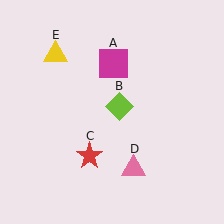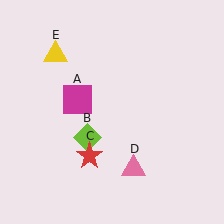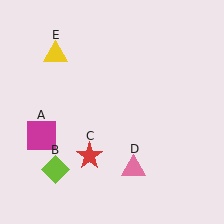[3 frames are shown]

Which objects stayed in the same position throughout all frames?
Red star (object C) and pink triangle (object D) and yellow triangle (object E) remained stationary.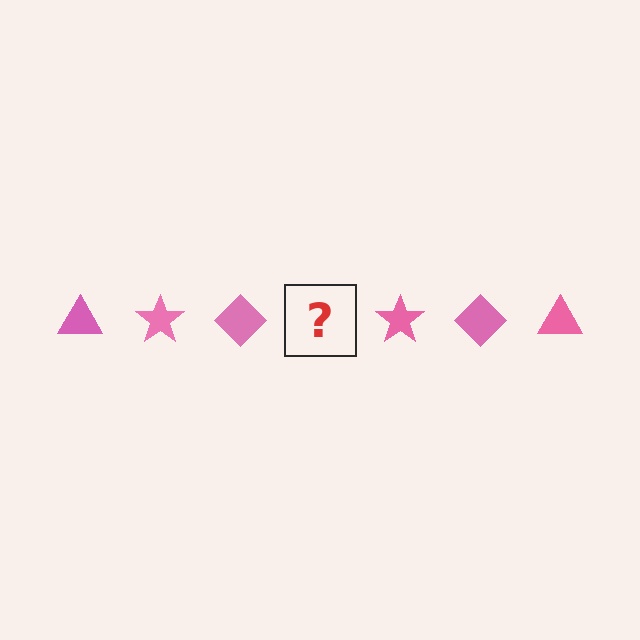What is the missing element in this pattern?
The missing element is a pink triangle.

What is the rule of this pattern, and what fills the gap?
The rule is that the pattern cycles through triangle, star, diamond shapes in pink. The gap should be filled with a pink triangle.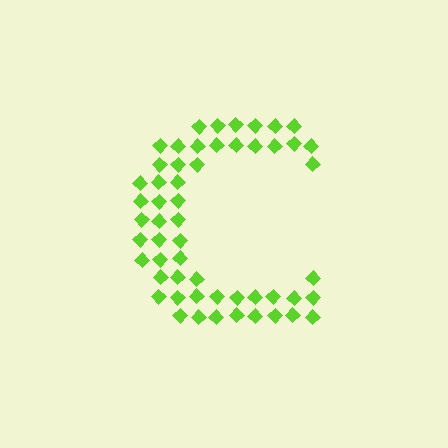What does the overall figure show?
The overall figure shows the letter C.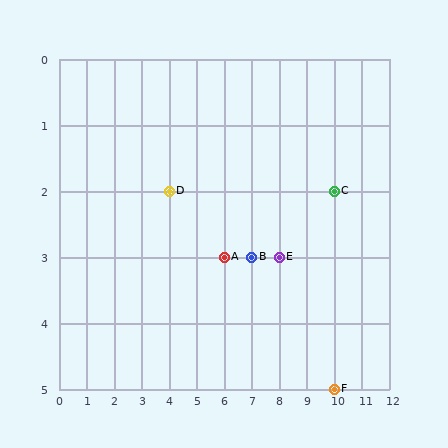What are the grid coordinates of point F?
Point F is at grid coordinates (10, 5).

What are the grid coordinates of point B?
Point B is at grid coordinates (7, 3).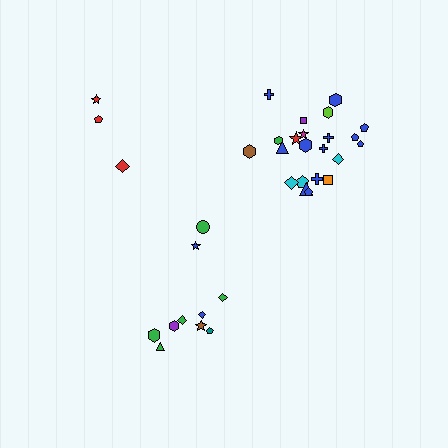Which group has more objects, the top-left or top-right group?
The top-right group.